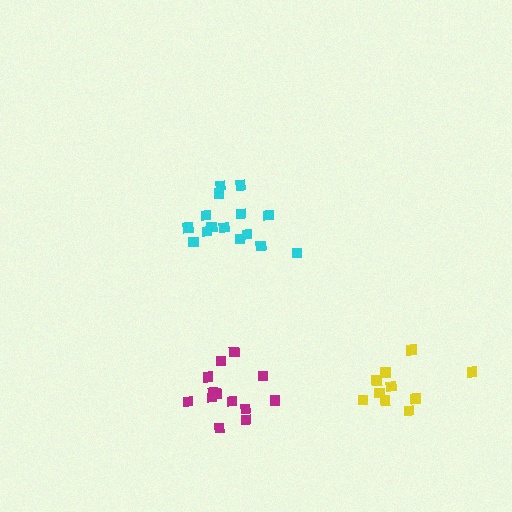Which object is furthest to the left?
The magenta cluster is leftmost.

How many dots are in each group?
Group 1: 10 dots, Group 2: 15 dots, Group 3: 13 dots (38 total).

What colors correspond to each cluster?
The clusters are colored: yellow, cyan, magenta.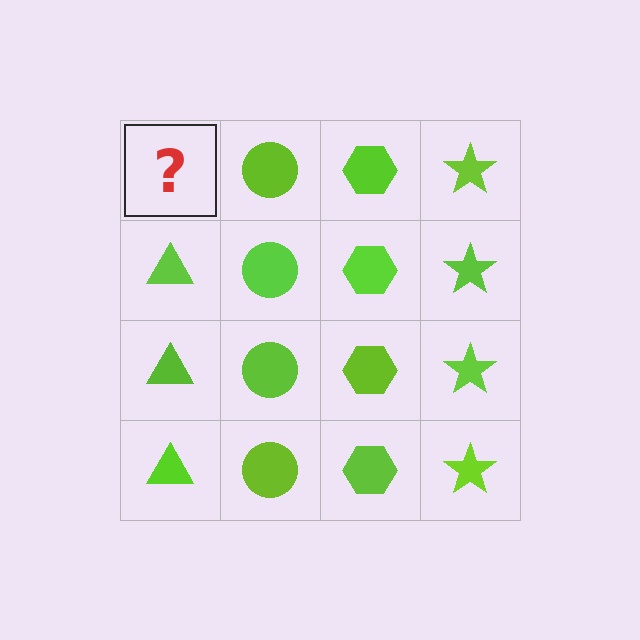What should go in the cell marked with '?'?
The missing cell should contain a lime triangle.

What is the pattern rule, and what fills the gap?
The rule is that each column has a consistent shape. The gap should be filled with a lime triangle.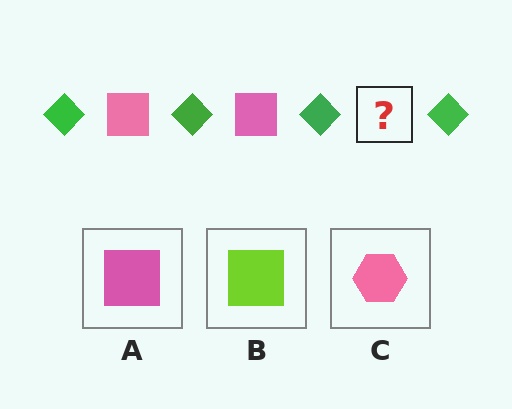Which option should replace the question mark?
Option A.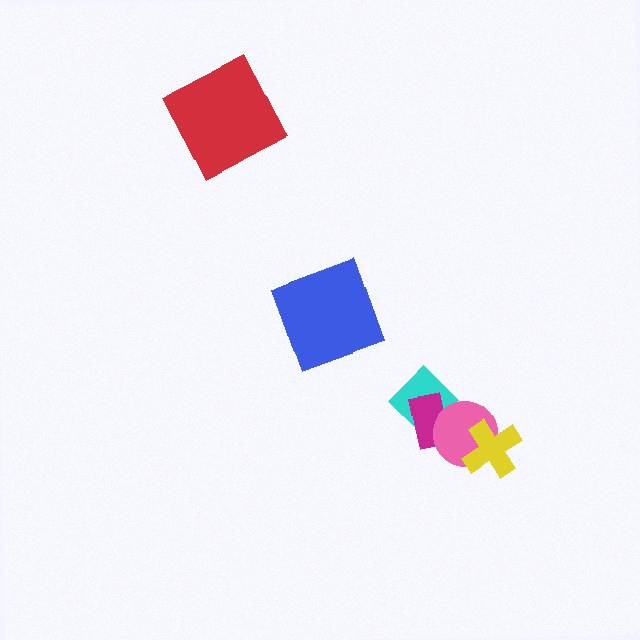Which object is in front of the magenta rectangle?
The pink circle is in front of the magenta rectangle.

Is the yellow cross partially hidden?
No, no other shape covers it.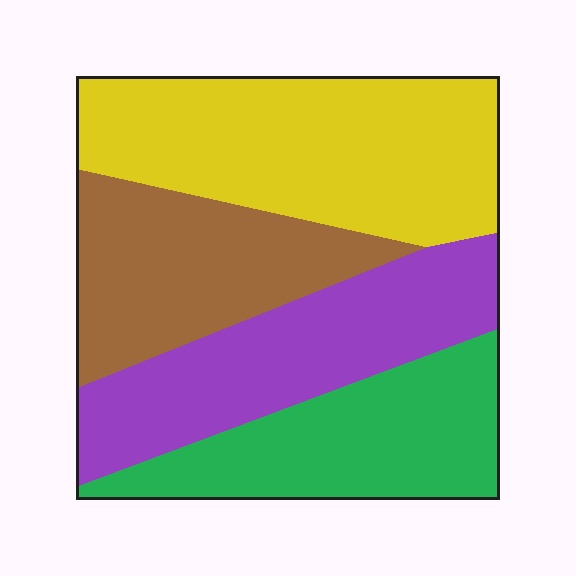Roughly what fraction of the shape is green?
Green takes up about one fifth (1/5) of the shape.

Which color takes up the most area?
Yellow, at roughly 30%.